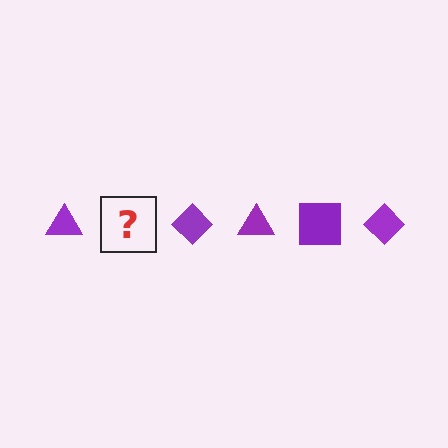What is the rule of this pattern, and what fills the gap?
The rule is that the pattern cycles through triangle, square, diamond shapes in purple. The gap should be filled with a purple square.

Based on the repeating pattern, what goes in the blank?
The blank should be a purple square.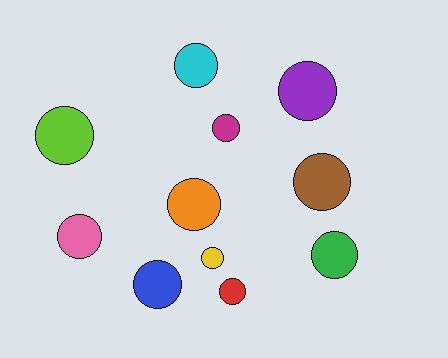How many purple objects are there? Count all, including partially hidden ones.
There is 1 purple object.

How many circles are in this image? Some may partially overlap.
There are 11 circles.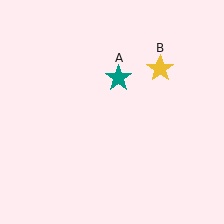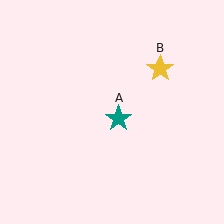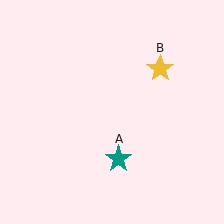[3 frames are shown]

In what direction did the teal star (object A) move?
The teal star (object A) moved down.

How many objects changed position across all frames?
1 object changed position: teal star (object A).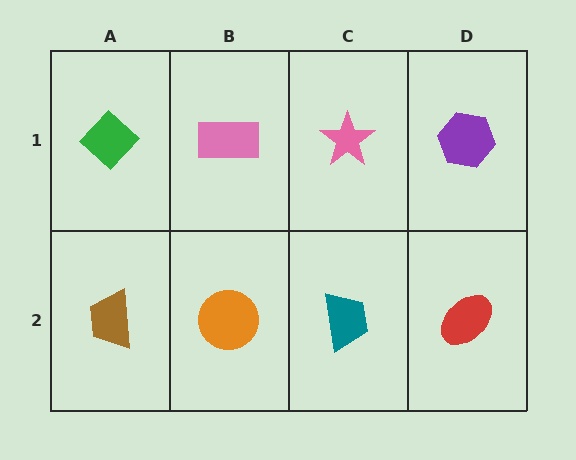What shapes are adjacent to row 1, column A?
A brown trapezoid (row 2, column A), a pink rectangle (row 1, column B).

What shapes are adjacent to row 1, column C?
A teal trapezoid (row 2, column C), a pink rectangle (row 1, column B), a purple hexagon (row 1, column D).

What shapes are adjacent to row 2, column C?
A pink star (row 1, column C), an orange circle (row 2, column B), a red ellipse (row 2, column D).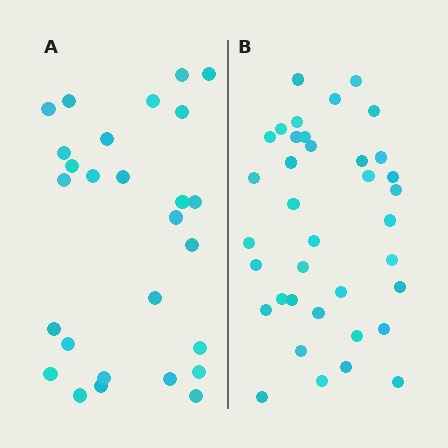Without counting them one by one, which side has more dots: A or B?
Region B (the right region) has more dots.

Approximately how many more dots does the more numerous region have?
Region B has roughly 10 or so more dots than region A.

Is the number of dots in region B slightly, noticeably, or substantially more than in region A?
Region B has noticeably more, but not dramatically so. The ratio is roughly 1.4 to 1.